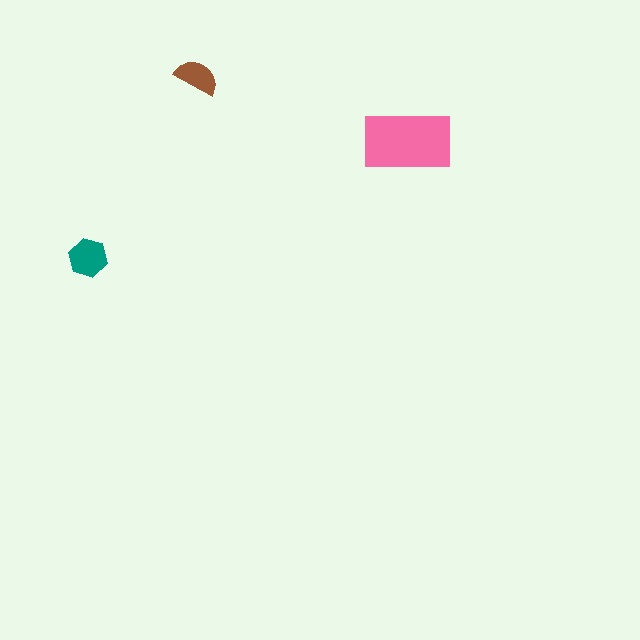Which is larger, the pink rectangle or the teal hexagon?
The pink rectangle.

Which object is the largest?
The pink rectangle.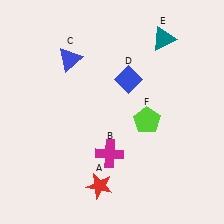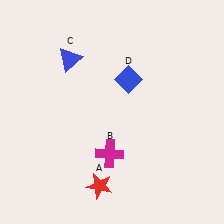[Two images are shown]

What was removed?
The lime pentagon (F), the teal triangle (E) were removed in Image 2.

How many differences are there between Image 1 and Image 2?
There are 2 differences between the two images.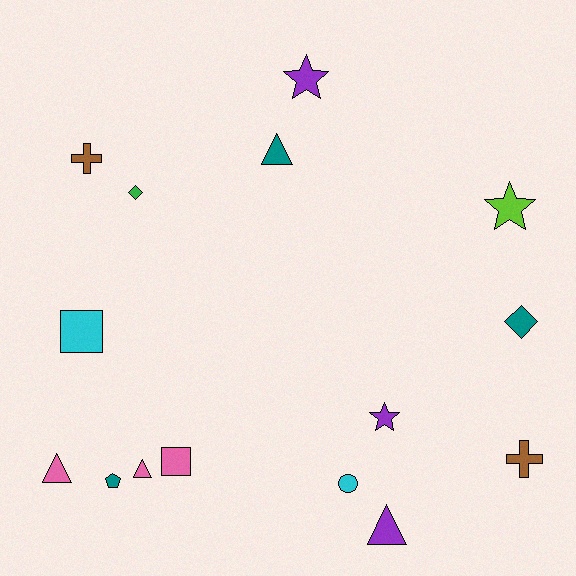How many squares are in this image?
There are 2 squares.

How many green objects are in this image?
There is 1 green object.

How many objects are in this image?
There are 15 objects.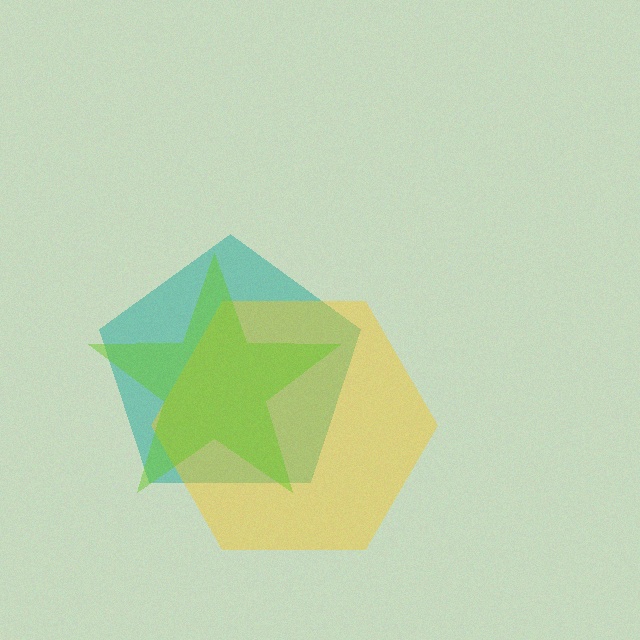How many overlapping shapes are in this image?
There are 3 overlapping shapes in the image.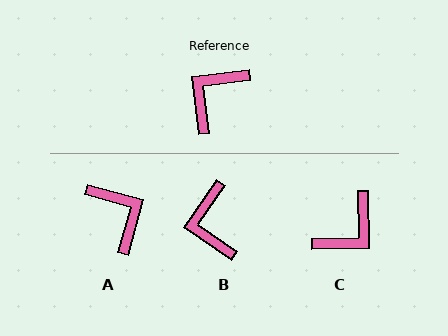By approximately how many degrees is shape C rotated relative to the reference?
Approximately 174 degrees counter-clockwise.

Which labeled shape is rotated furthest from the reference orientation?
C, about 174 degrees away.